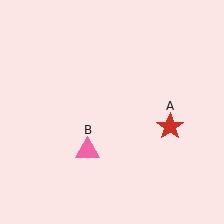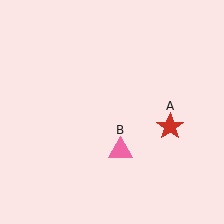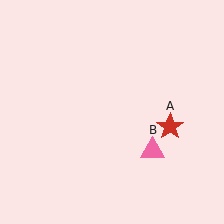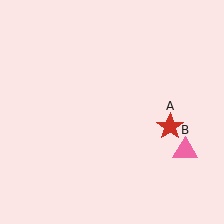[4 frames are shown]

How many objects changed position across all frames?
1 object changed position: pink triangle (object B).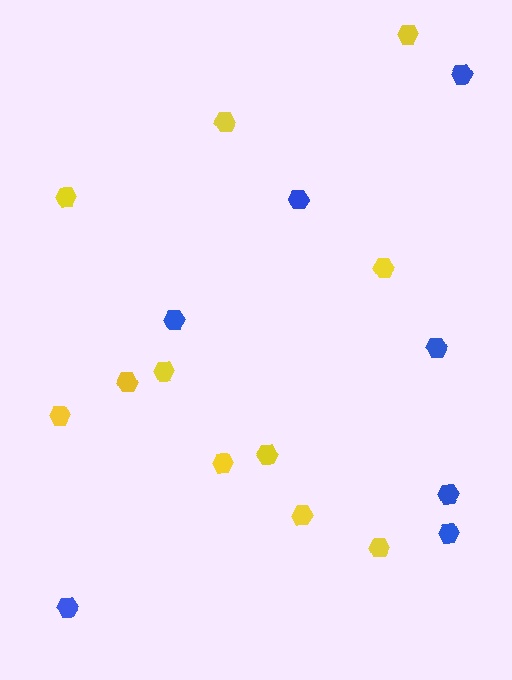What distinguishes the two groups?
There are 2 groups: one group of blue hexagons (7) and one group of yellow hexagons (11).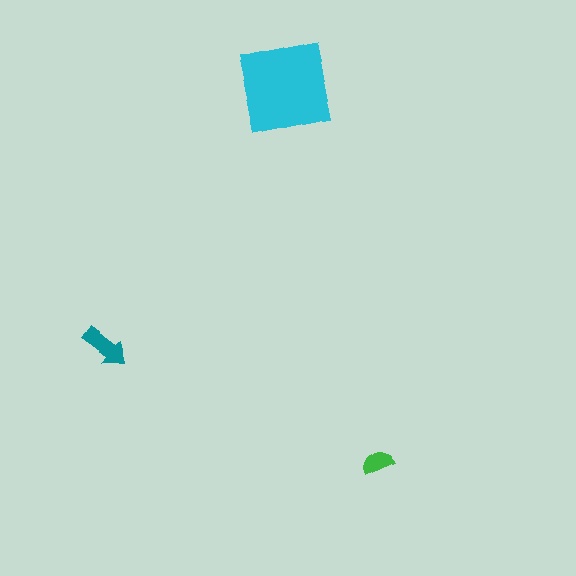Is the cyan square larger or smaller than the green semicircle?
Larger.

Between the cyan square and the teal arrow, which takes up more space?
The cyan square.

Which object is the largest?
The cyan square.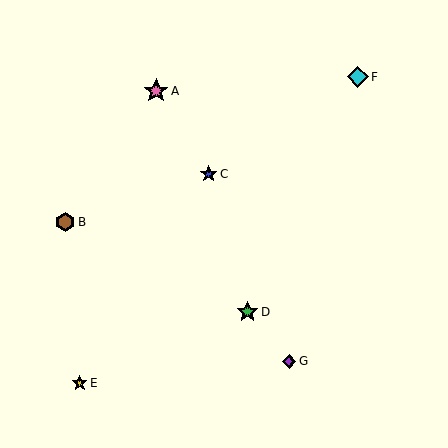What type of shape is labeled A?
Shape A is a pink star.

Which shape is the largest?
The pink star (labeled A) is the largest.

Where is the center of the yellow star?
The center of the yellow star is at (80, 383).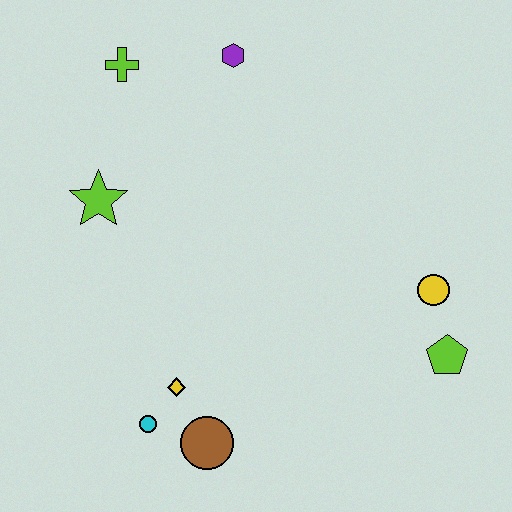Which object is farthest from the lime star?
The lime pentagon is farthest from the lime star.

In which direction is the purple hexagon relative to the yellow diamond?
The purple hexagon is above the yellow diamond.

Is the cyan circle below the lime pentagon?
Yes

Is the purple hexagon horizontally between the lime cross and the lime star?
No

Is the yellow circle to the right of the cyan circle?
Yes